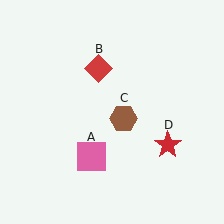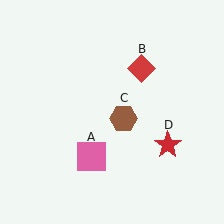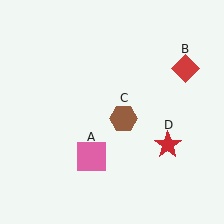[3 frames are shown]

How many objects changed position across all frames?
1 object changed position: red diamond (object B).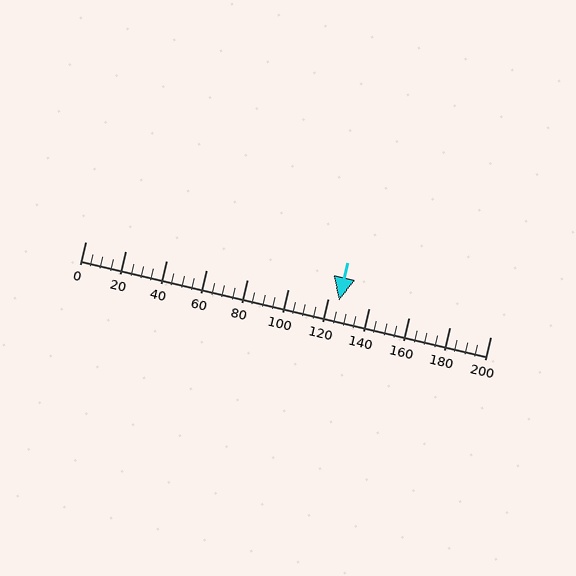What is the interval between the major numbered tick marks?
The major tick marks are spaced 20 units apart.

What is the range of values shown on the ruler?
The ruler shows values from 0 to 200.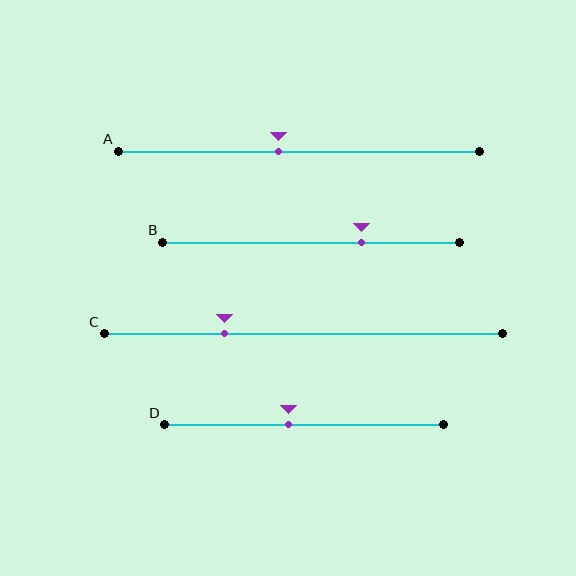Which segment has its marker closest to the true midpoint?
Segment D has its marker closest to the true midpoint.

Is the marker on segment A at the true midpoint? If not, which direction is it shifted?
No, the marker on segment A is shifted to the left by about 6% of the segment length.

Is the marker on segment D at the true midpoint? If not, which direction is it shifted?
No, the marker on segment D is shifted to the left by about 5% of the segment length.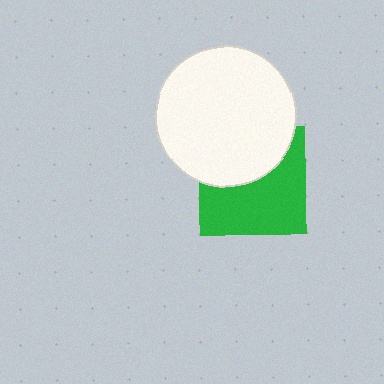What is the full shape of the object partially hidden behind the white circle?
The partially hidden object is a green square.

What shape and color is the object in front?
The object in front is a white circle.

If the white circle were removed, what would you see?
You would see the complete green square.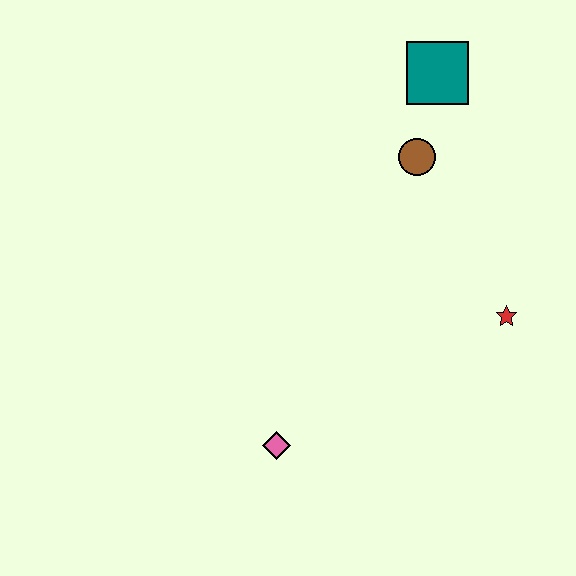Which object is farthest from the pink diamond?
The teal square is farthest from the pink diamond.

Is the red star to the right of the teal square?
Yes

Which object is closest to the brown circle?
The teal square is closest to the brown circle.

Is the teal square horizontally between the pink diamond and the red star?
Yes